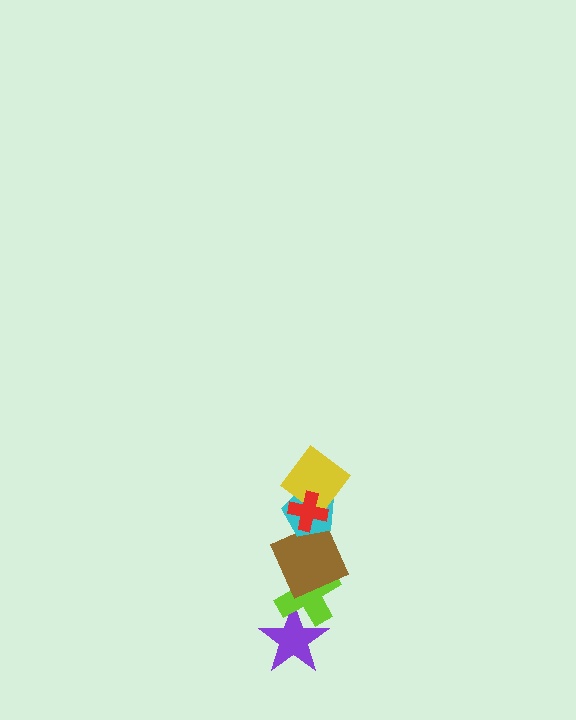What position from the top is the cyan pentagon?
The cyan pentagon is 3rd from the top.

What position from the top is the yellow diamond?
The yellow diamond is 2nd from the top.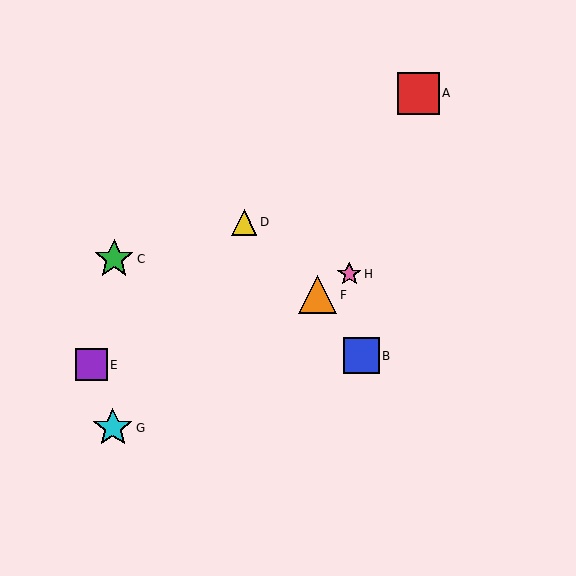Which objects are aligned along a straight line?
Objects F, G, H are aligned along a straight line.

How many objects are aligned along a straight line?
3 objects (F, G, H) are aligned along a straight line.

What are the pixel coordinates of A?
Object A is at (418, 93).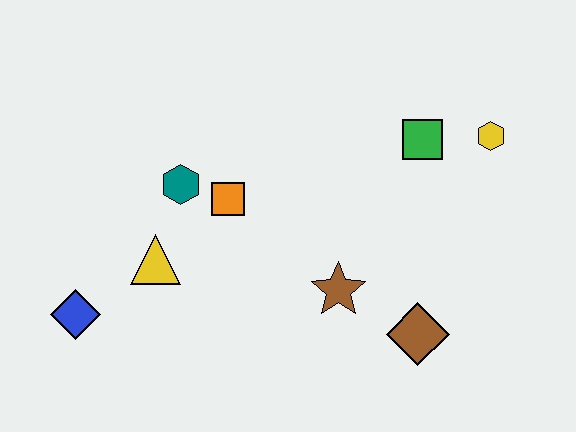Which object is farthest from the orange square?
The yellow hexagon is farthest from the orange square.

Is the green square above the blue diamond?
Yes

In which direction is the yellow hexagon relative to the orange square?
The yellow hexagon is to the right of the orange square.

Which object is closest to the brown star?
The brown diamond is closest to the brown star.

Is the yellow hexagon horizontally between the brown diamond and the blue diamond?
No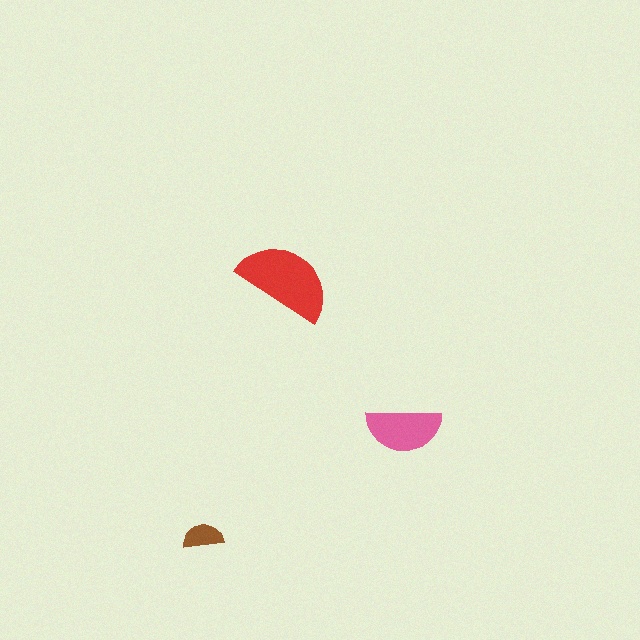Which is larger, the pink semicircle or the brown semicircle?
The pink one.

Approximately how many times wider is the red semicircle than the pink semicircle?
About 1.5 times wider.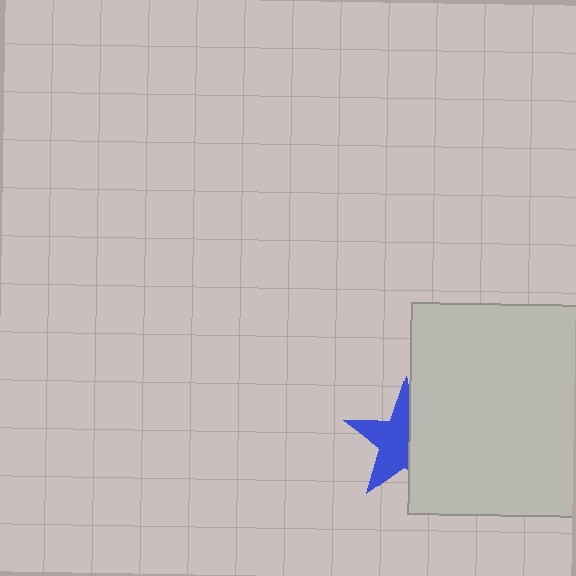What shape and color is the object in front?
The object in front is a light gray rectangle.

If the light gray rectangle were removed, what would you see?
You would see the complete blue star.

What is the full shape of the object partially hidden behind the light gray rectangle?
The partially hidden object is a blue star.